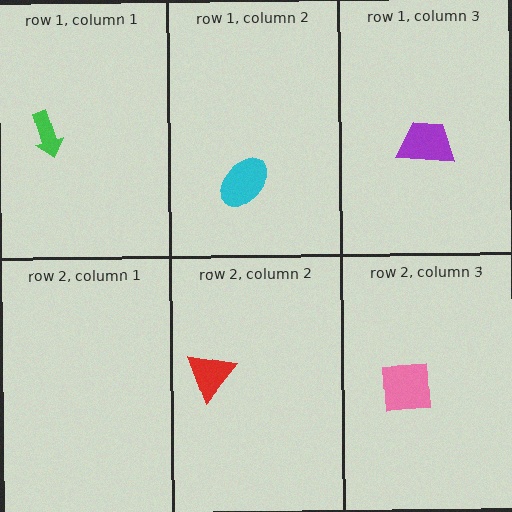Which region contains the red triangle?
The row 2, column 2 region.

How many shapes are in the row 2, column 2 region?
1.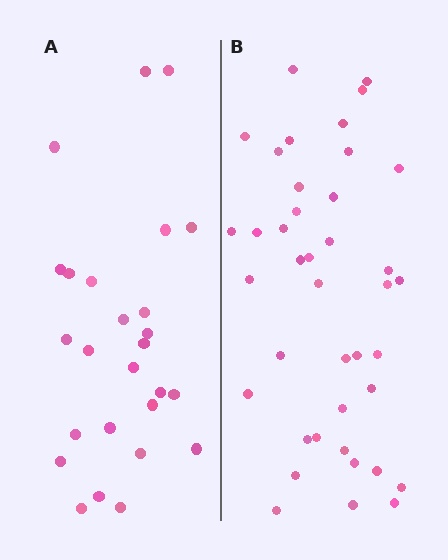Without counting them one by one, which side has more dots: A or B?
Region B (the right region) has more dots.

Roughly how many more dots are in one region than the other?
Region B has approximately 15 more dots than region A.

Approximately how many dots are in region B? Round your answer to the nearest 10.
About 40 dots.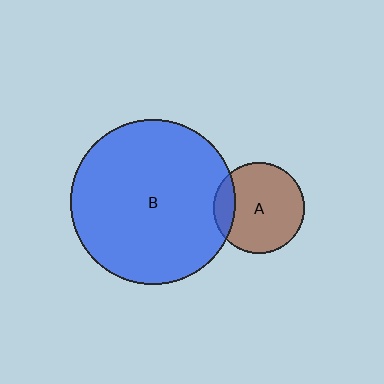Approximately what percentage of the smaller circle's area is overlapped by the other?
Approximately 15%.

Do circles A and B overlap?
Yes.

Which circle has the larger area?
Circle B (blue).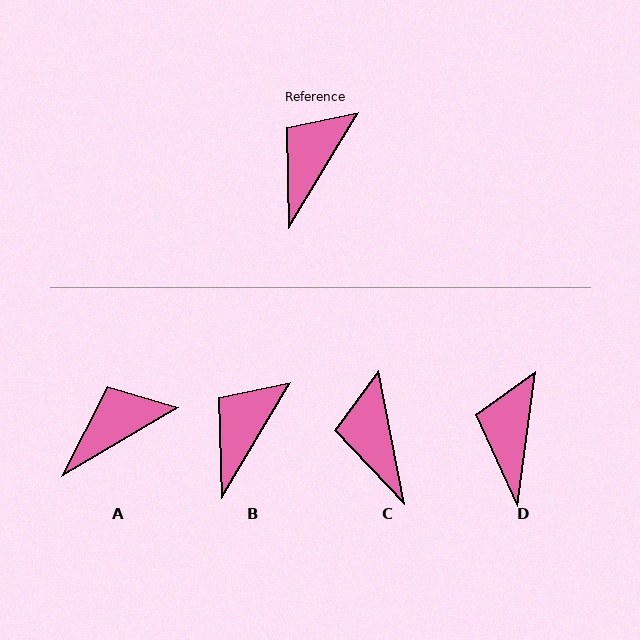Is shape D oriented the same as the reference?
No, it is off by about 23 degrees.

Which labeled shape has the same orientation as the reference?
B.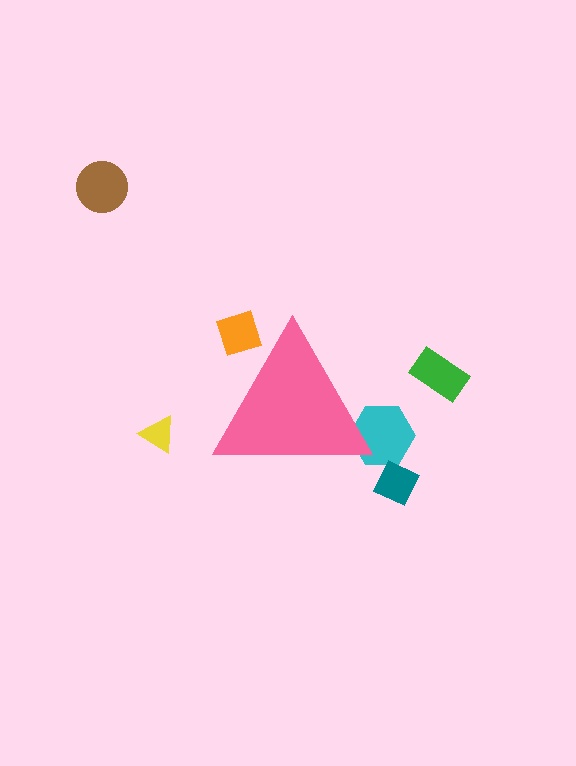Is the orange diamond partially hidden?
Yes, the orange diamond is partially hidden behind the pink triangle.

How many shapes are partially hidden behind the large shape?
2 shapes are partially hidden.